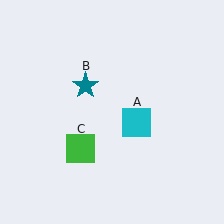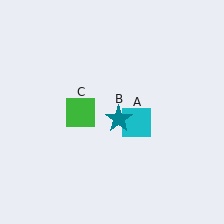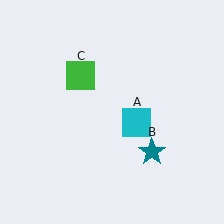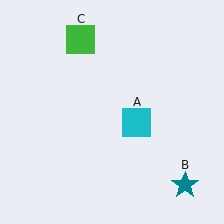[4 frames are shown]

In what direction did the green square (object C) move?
The green square (object C) moved up.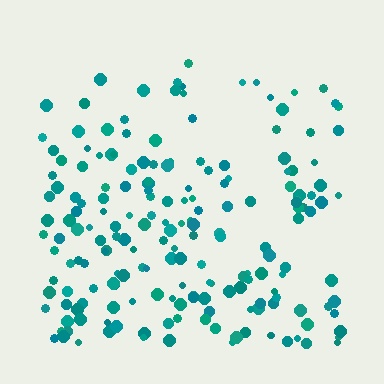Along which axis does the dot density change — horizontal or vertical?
Vertical.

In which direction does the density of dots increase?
From top to bottom, with the bottom side densest.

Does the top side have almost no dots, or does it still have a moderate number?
Still a moderate number, just noticeably fewer than the bottom.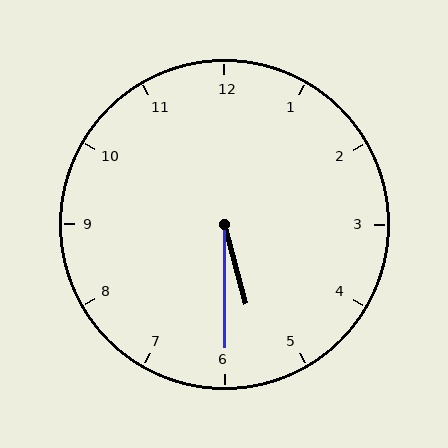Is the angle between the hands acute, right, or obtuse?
It is acute.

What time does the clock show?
5:30.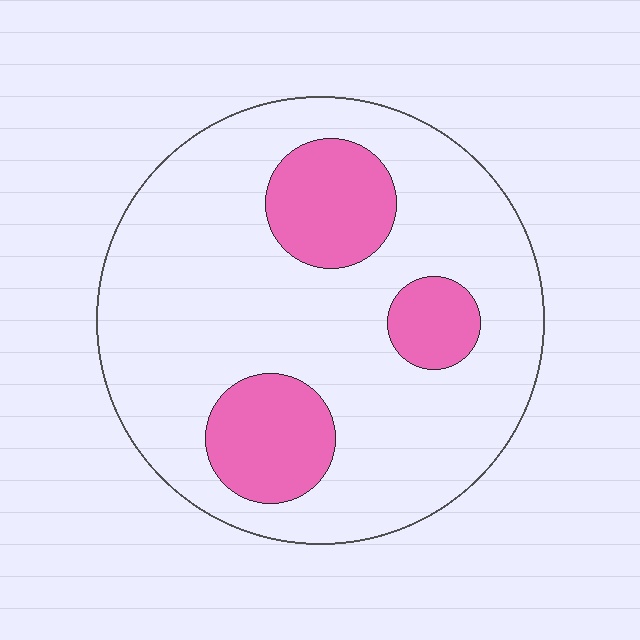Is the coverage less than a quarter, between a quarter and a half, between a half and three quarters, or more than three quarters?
Less than a quarter.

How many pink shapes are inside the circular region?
3.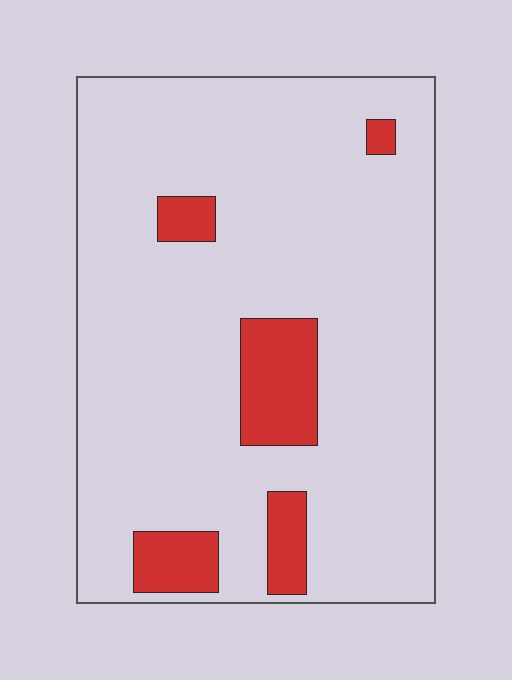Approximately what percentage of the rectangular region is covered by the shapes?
Approximately 10%.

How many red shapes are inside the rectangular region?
5.